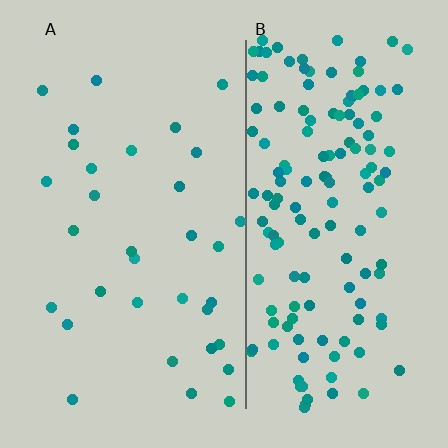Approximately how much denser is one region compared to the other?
Approximately 4.5× — region B over region A.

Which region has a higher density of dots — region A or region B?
B (the right).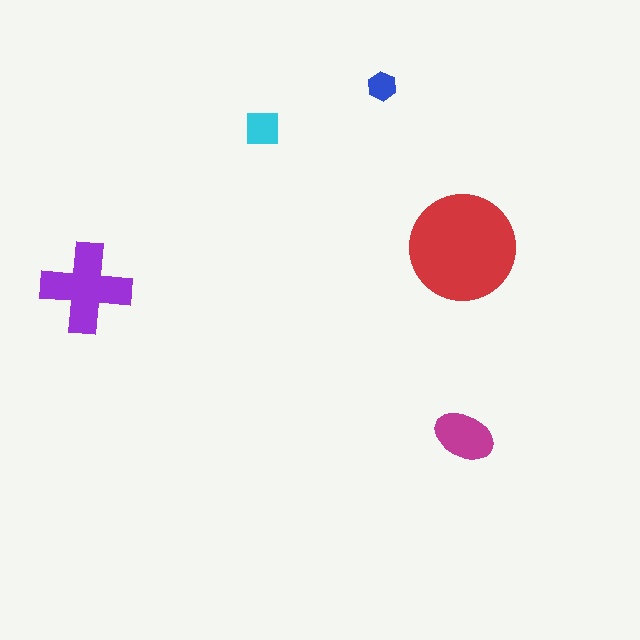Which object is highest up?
The blue hexagon is topmost.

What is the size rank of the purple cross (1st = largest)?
2nd.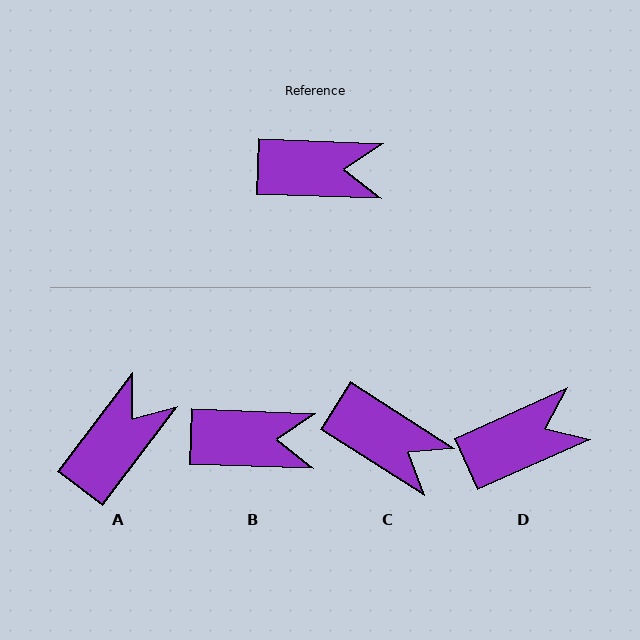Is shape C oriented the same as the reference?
No, it is off by about 30 degrees.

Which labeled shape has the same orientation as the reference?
B.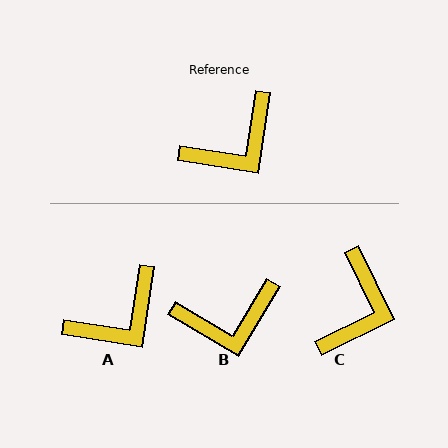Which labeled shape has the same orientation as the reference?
A.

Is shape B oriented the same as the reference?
No, it is off by about 22 degrees.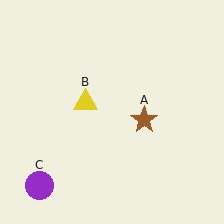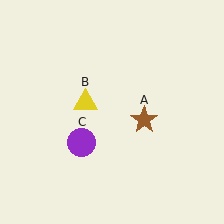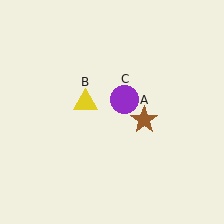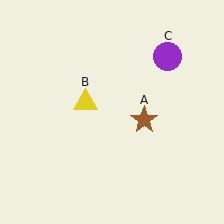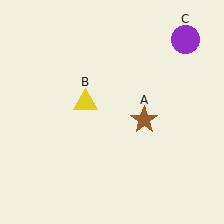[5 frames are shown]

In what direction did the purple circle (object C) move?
The purple circle (object C) moved up and to the right.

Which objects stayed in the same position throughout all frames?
Brown star (object A) and yellow triangle (object B) remained stationary.